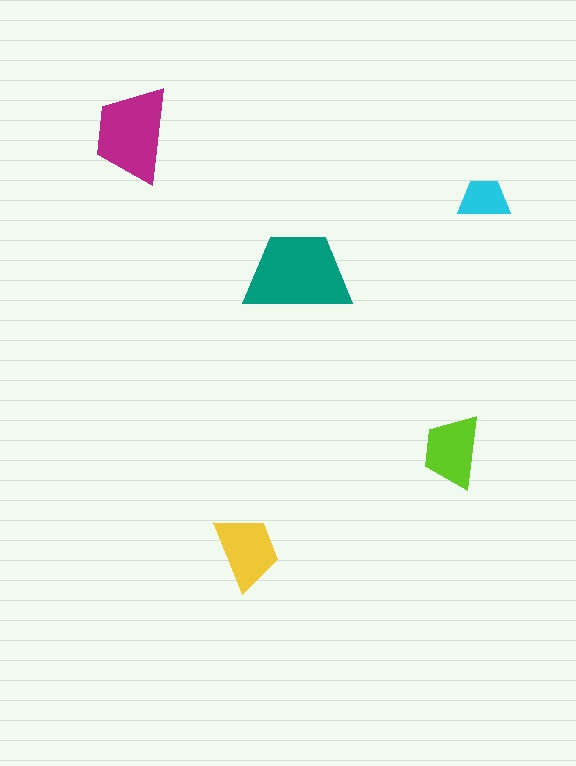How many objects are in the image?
There are 5 objects in the image.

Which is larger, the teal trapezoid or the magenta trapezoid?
The teal one.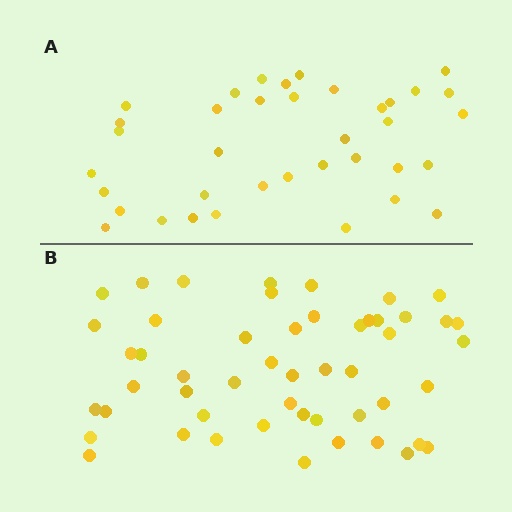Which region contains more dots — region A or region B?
Region B (the bottom region) has more dots.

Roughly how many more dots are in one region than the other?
Region B has approximately 15 more dots than region A.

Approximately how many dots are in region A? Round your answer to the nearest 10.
About 40 dots. (The exact count is 37, which rounds to 40.)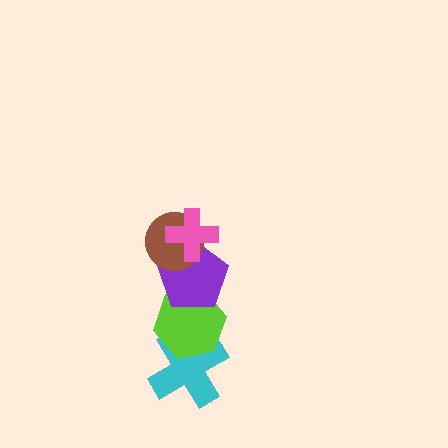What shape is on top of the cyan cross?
The lime hexagon is on top of the cyan cross.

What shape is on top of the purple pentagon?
The brown circle is on top of the purple pentagon.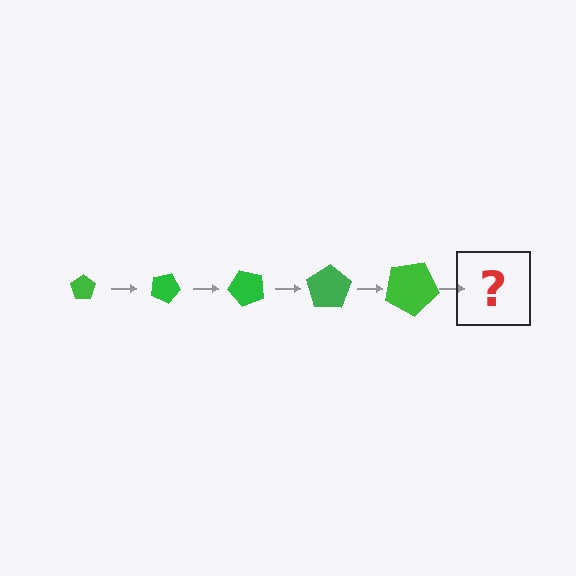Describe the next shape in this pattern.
It should be a pentagon, larger than the previous one and rotated 125 degrees from the start.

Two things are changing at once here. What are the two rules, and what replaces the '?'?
The two rules are that the pentagon grows larger each step and it rotates 25 degrees each step. The '?' should be a pentagon, larger than the previous one and rotated 125 degrees from the start.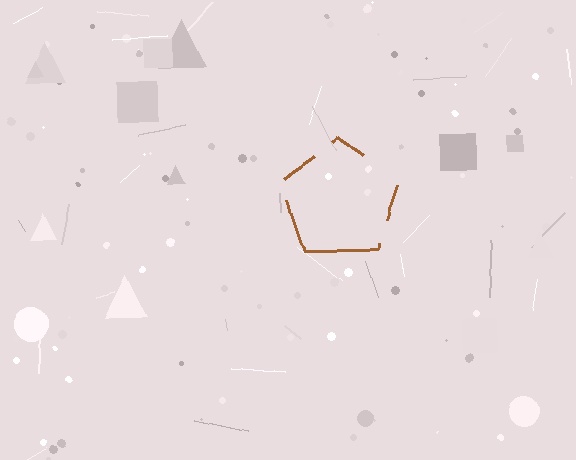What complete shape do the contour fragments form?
The contour fragments form a pentagon.